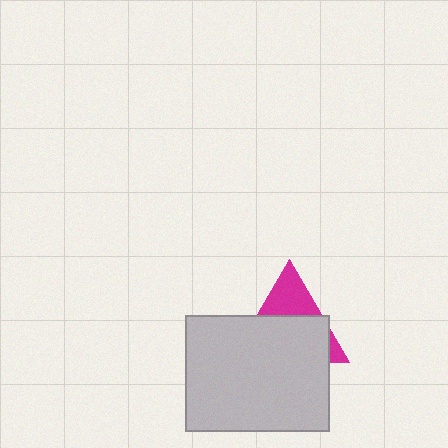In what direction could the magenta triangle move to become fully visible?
The magenta triangle could move up. That would shift it out from behind the light gray rectangle entirely.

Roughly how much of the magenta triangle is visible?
A small part of it is visible (roughly 35%).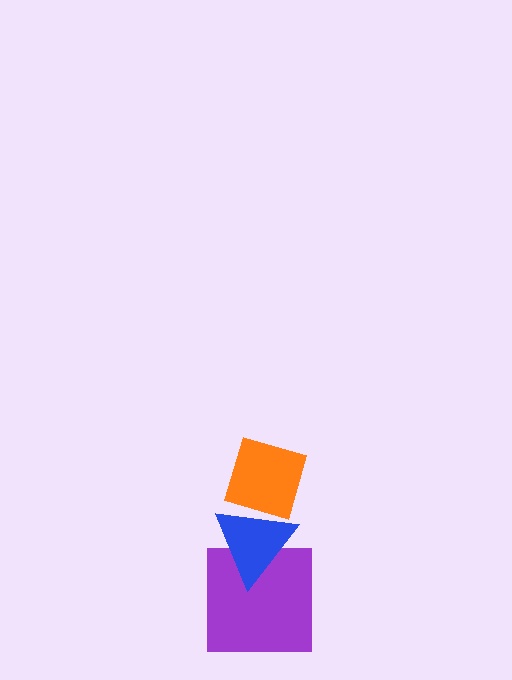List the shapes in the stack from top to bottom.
From top to bottom: the orange diamond, the blue triangle, the purple square.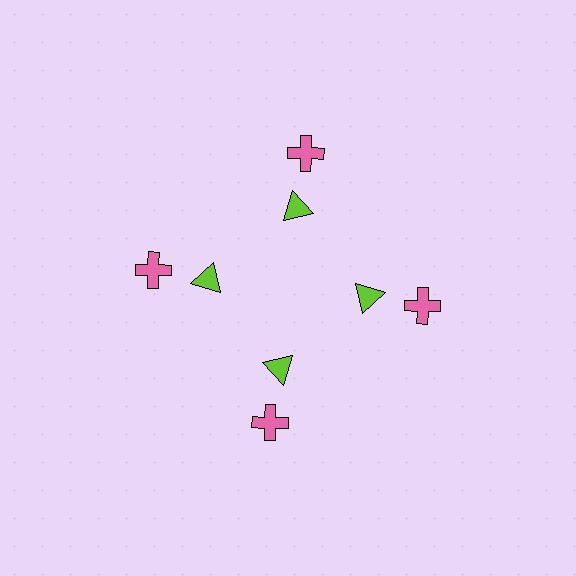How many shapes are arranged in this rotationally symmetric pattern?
There are 8 shapes, arranged in 4 groups of 2.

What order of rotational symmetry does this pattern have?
This pattern has 4-fold rotational symmetry.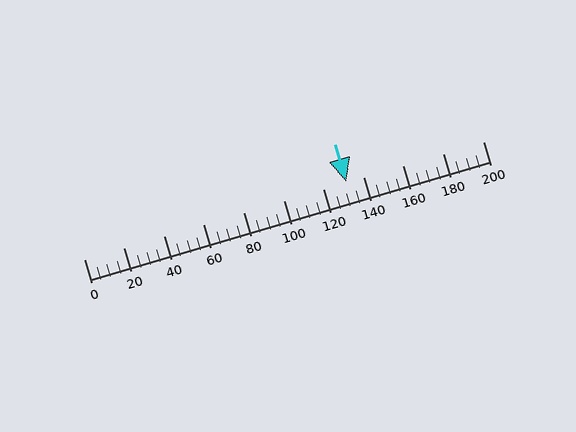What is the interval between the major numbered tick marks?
The major tick marks are spaced 20 units apart.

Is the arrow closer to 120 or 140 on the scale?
The arrow is closer to 140.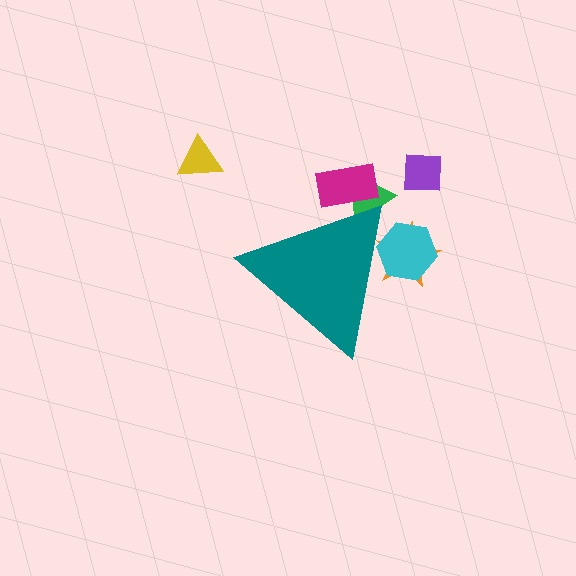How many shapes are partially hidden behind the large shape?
4 shapes are partially hidden.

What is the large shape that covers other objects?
A teal triangle.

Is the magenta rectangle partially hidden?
Yes, the magenta rectangle is partially hidden behind the teal triangle.